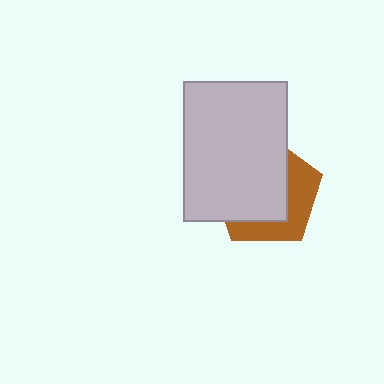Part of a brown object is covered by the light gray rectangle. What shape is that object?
It is a pentagon.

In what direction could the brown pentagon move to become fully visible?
The brown pentagon could move toward the lower-right. That would shift it out from behind the light gray rectangle entirely.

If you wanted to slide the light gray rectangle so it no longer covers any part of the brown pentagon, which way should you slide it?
Slide it toward the upper-left — that is the most direct way to separate the two shapes.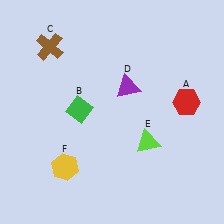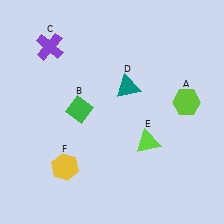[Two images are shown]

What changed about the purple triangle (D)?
In Image 1, D is purple. In Image 2, it changed to teal.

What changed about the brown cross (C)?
In Image 1, C is brown. In Image 2, it changed to purple.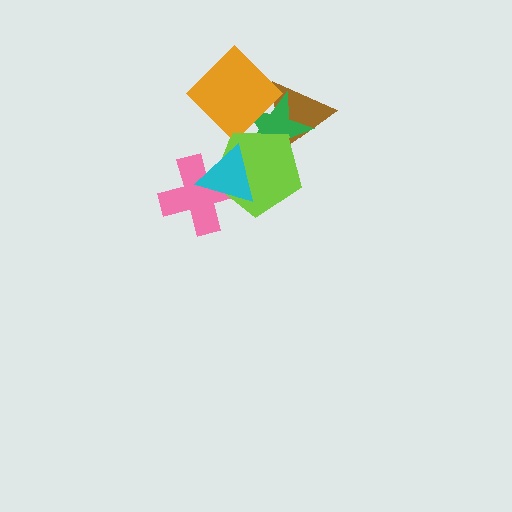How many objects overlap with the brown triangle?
3 objects overlap with the brown triangle.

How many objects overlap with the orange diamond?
3 objects overlap with the orange diamond.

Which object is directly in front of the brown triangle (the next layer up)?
The green star is directly in front of the brown triangle.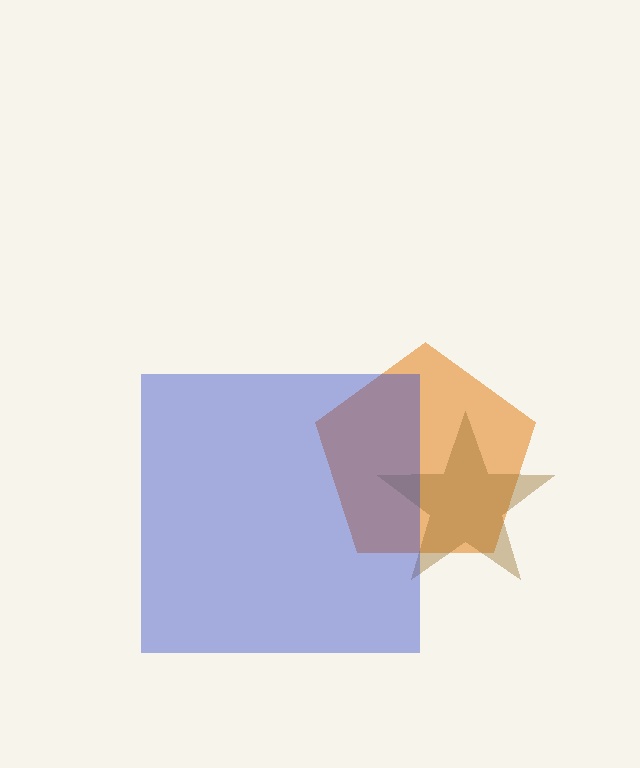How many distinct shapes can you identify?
There are 3 distinct shapes: an orange pentagon, a brown star, a blue square.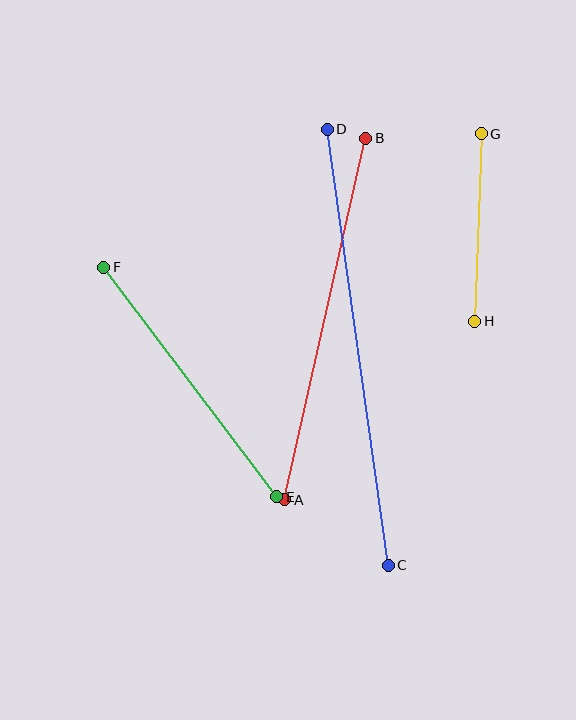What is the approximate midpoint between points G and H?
The midpoint is at approximately (478, 227) pixels.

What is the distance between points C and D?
The distance is approximately 440 pixels.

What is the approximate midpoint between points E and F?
The midpoint is at approximately (190, 382) pixels.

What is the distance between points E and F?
The distance is approximately 288 pixels.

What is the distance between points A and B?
The distance is approximately 370 pixels.